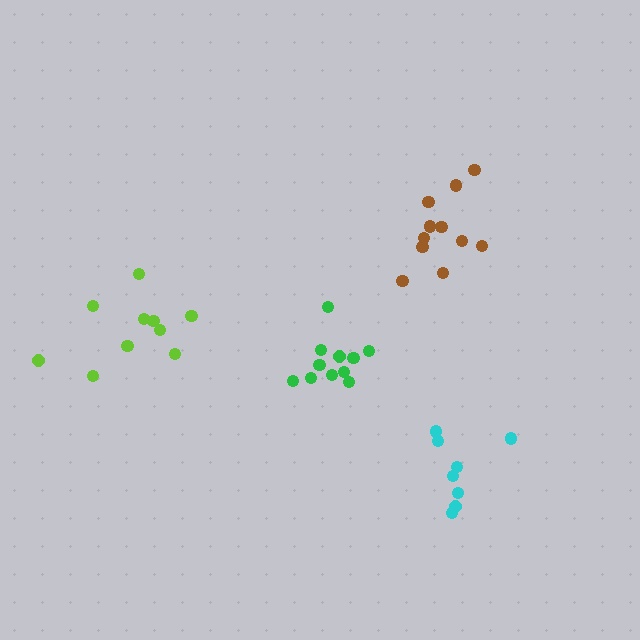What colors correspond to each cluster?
The clusters are colored: green, cyan, lime, brown.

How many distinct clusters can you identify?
There are 4 distinct clusters.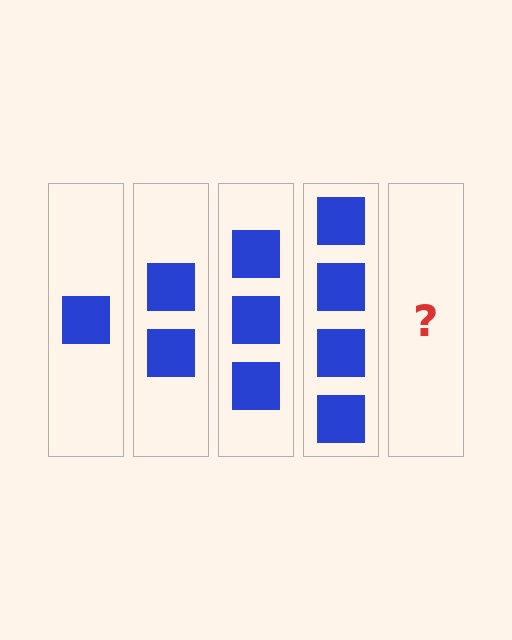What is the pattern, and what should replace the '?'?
The pattern is that each step adds one more square. The '?' should be 5 squares.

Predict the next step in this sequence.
The next step is 5 squares.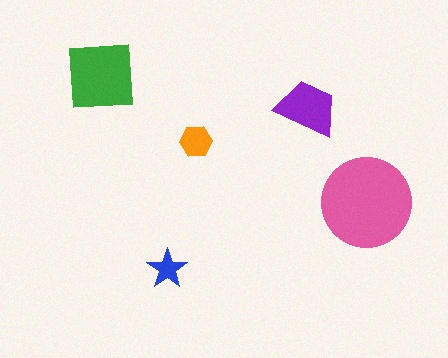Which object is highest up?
The green square is topmost.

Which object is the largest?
The pink circle.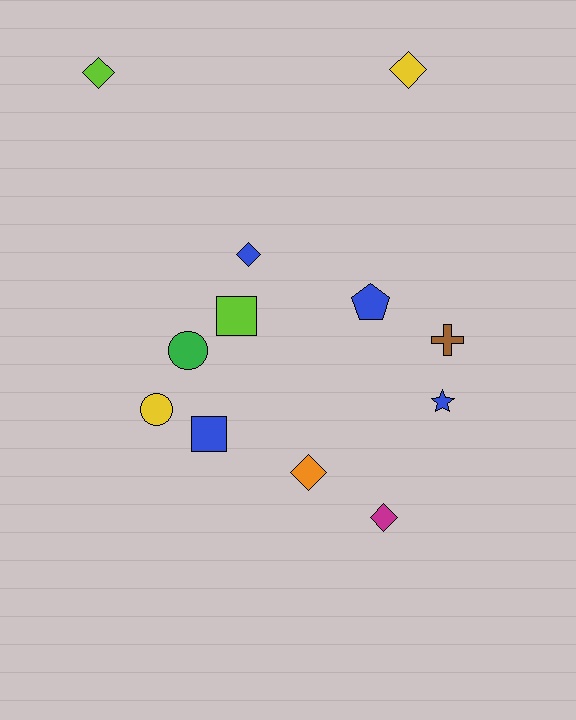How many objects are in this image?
There are 12 objects.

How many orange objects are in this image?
There is 1 orange object.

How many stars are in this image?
There is 1 star.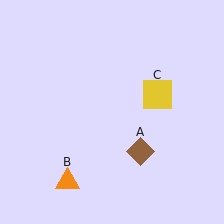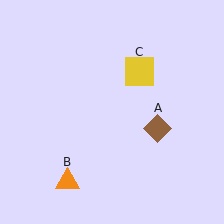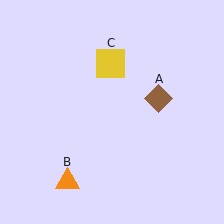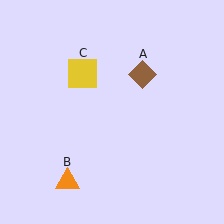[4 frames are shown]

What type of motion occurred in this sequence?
The brown diamond (object A), yellow square (object C) rotated counterclockwise around the center of the scene.